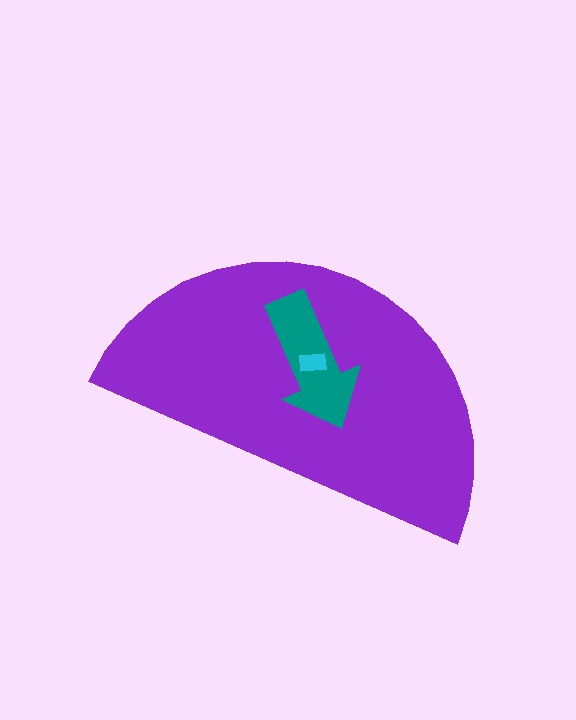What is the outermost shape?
The purple semicircle.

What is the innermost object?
The cyan rectangle.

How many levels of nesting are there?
3.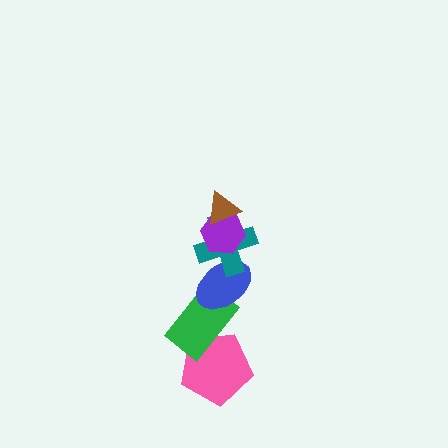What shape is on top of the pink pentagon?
The green rectangle is on top of the pink pentagon.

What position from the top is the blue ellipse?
The blue ellipse is 4th from the top.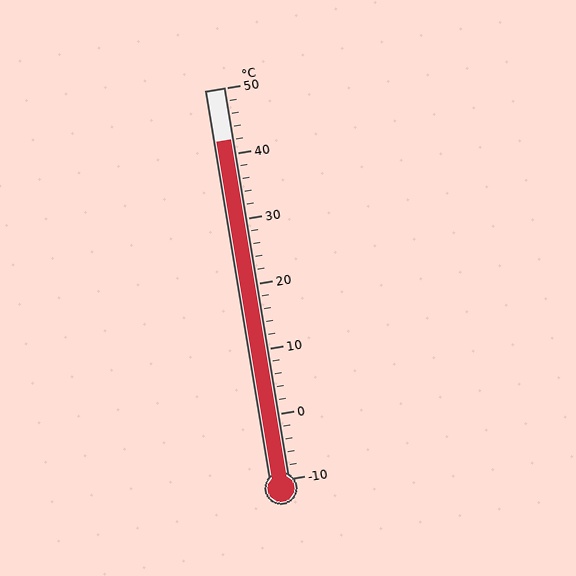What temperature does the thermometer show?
The thermometer shows approximately 42°C.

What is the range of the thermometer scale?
The thermometer scale ranges from -10°C to 50°C.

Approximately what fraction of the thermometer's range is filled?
The thermometer is filled to approximately 85% of its range.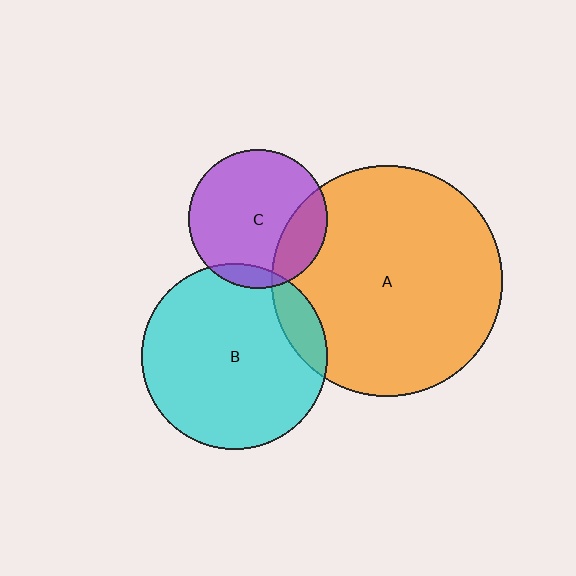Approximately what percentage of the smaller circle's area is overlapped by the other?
Approximately 20%.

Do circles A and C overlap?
Yes.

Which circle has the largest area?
Circle A (orange).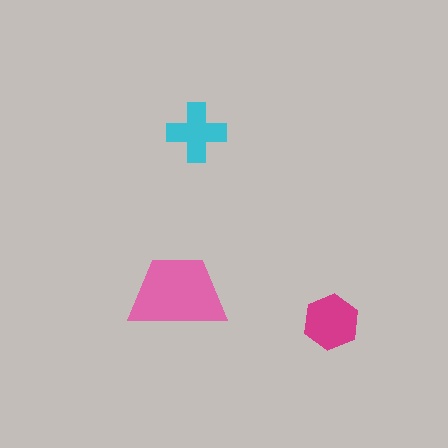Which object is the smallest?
The cyan cross.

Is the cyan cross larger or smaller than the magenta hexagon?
Smaller.